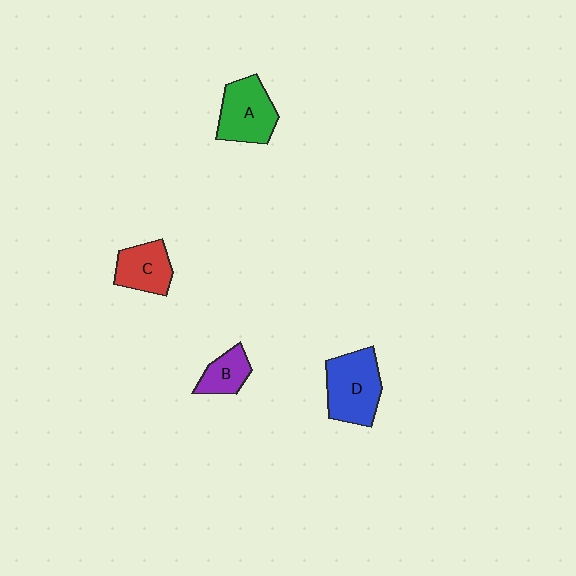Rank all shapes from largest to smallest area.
From largest to smallest: D (blue), A (green), C (red), B (purple).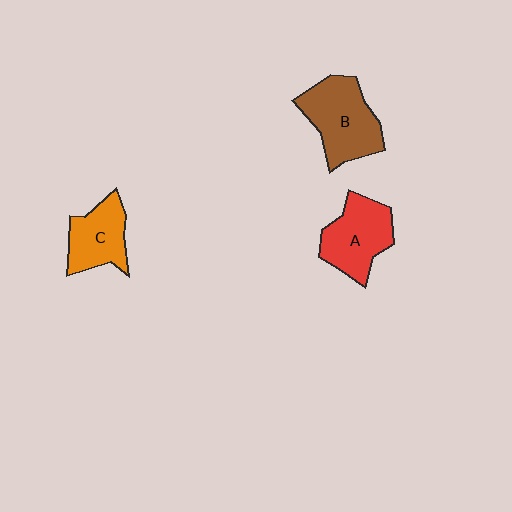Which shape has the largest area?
Shape B (brown).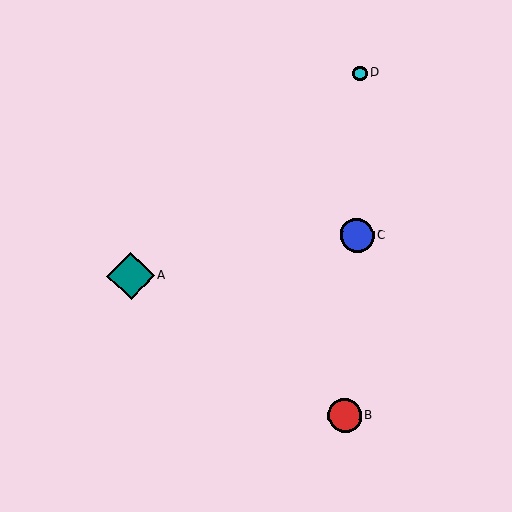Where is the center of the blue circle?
The center of the blue circle is at (357, 235).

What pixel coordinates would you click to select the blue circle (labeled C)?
Click at (357, 235) to select the blue circle C.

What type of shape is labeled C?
Shape C is a blue circle.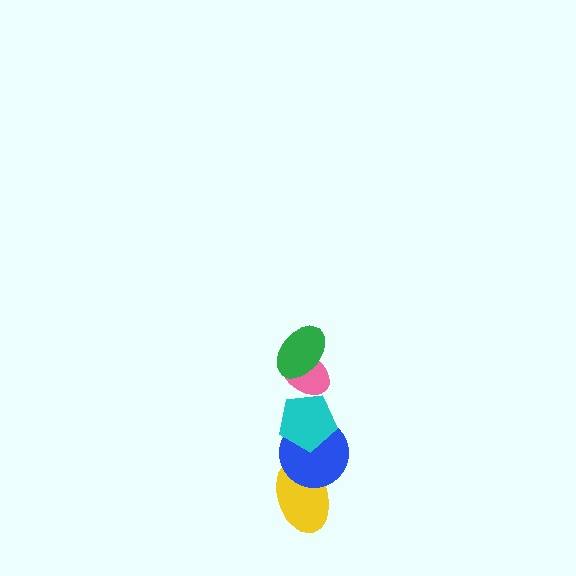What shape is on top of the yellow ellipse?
The blue circle is on top of the yellow ellipse.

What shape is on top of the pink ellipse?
The green ellipse is on top of the pink ellipse.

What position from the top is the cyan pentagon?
The cyan pentagon is 3rd from the top.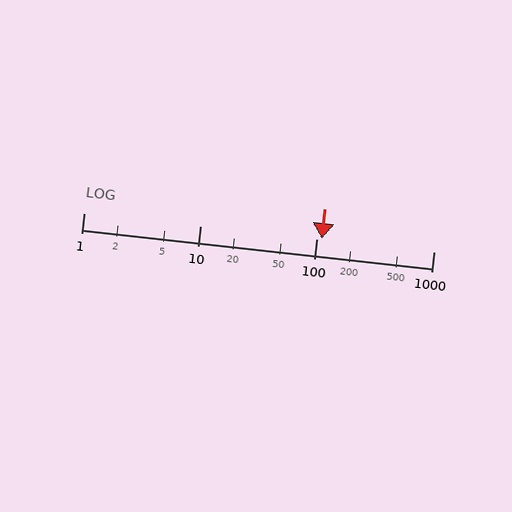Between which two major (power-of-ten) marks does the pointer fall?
The pointer is between 100 and 1000.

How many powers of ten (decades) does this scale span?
The scale spans 3 decades, from 1 to 1000.